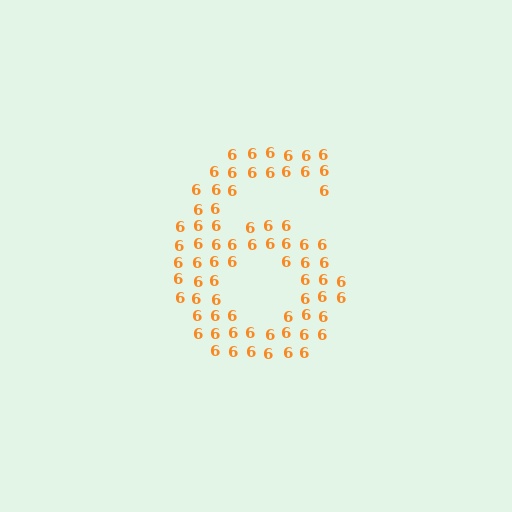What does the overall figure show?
The overall figure shows the digit 6.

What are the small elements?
The small elements are digit 6's.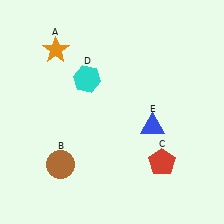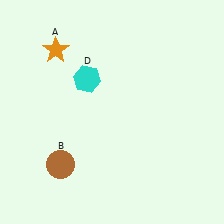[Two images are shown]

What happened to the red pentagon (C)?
The red pentagon (C) was removed in Image 2. It was in the bottom-right area of Image 1.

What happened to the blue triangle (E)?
The blue triangle (E) was removed in Image 2. It was in the bottom-right area of Image 1.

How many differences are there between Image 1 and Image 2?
There are 2 differences between the two images.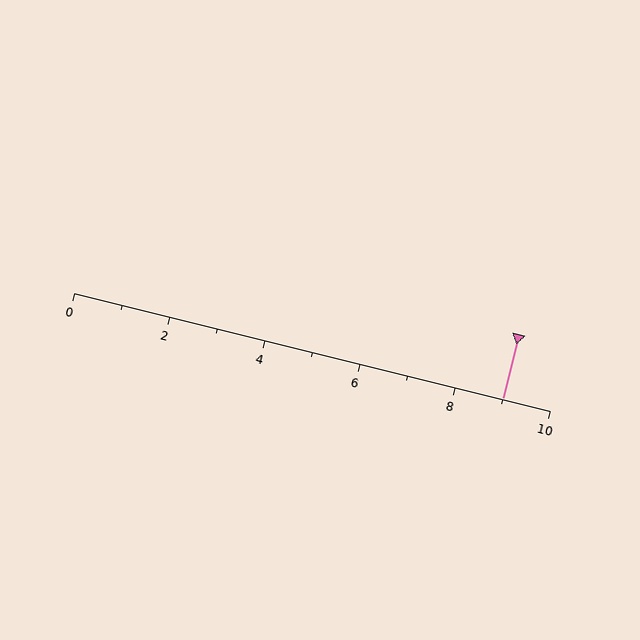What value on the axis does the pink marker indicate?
The marker indicates approximately 9.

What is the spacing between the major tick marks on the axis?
The major ticks are spaced 2 apart.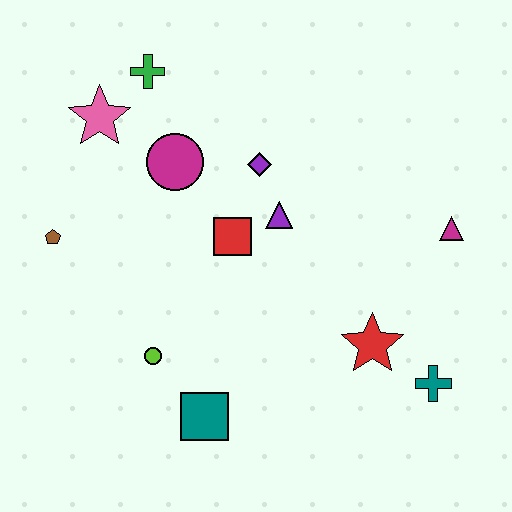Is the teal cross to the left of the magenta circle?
No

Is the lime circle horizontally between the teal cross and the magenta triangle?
No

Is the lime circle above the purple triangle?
No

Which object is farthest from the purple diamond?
The teal cross is farthest from the purple diamond.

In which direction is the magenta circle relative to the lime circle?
The magenta circle is above the lime circle.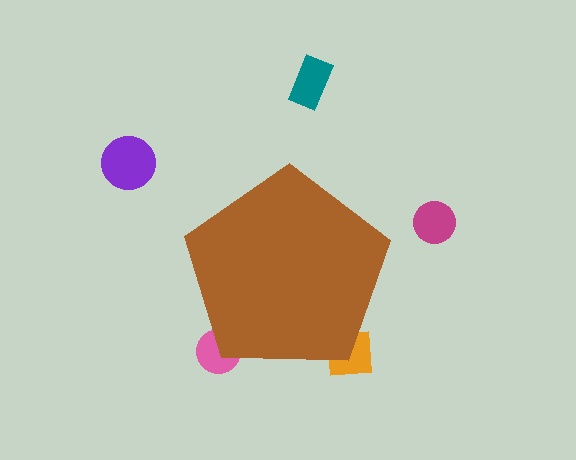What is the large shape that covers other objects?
A brown pentagon.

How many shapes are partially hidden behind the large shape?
2 shapes are partially hidden.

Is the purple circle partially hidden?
No, the purple circle is fully visible.